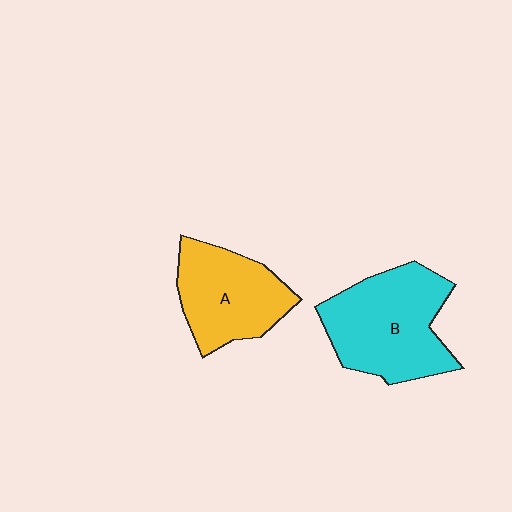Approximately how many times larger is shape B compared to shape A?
Approximately 1.3 times.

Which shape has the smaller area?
Shape A (yellow).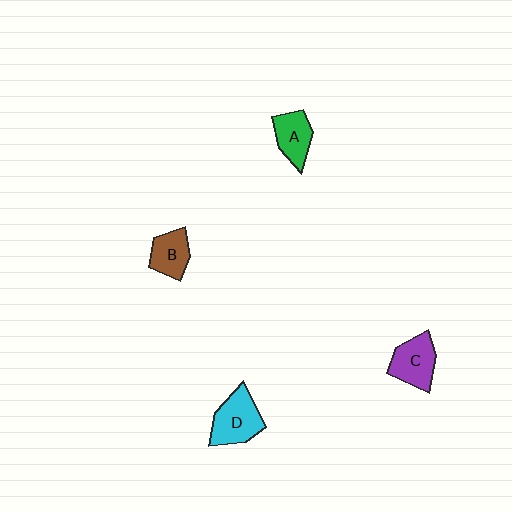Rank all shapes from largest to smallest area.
From largest to smallest: D (cyan), C (purple), A (green), B (brown).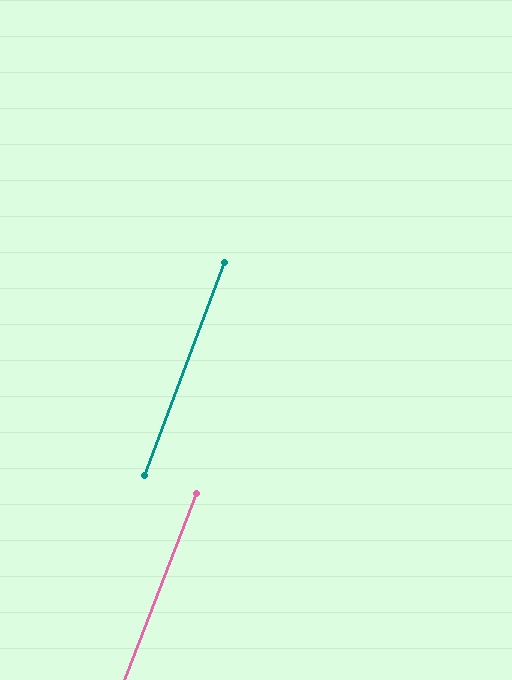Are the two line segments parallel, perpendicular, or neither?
Parallel — their directions differ by only 0.7°.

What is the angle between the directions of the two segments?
Approximately 1 degree.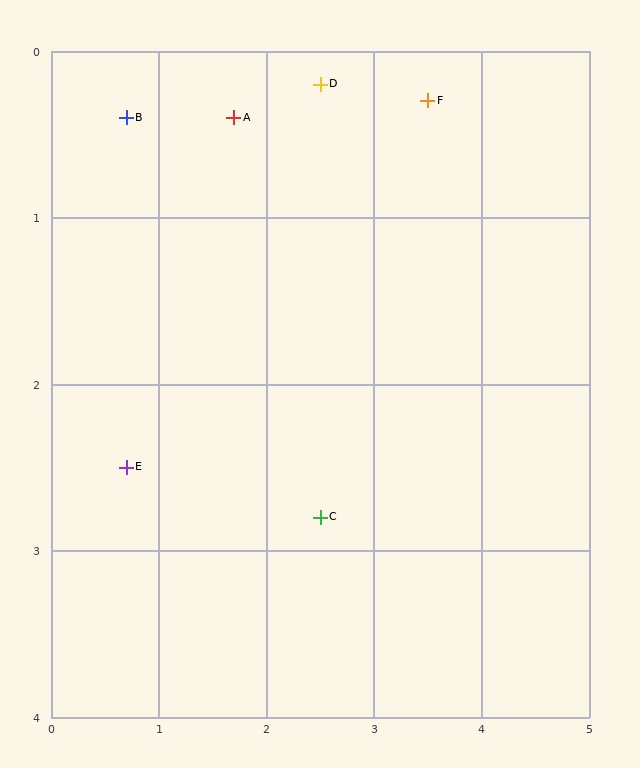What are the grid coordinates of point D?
Point D is at approximately (2.5, 0.2).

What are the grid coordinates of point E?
Point E is at approximately (0.7, 2.5).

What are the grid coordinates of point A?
Point A is at approximately (1.7, 0.4).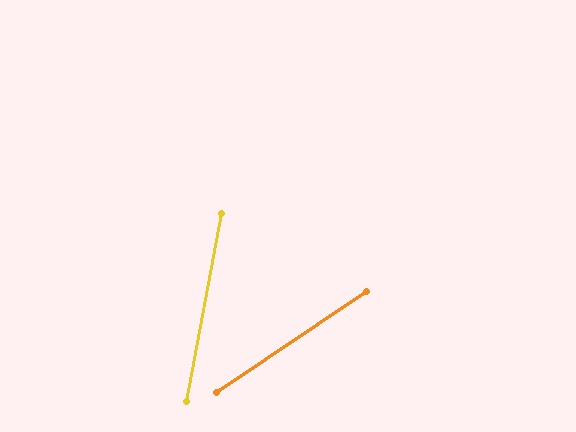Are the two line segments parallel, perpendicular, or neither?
Neither parallel nor perpendicular — they differ by about 46°.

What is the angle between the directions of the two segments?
Approximately 46 degrees.